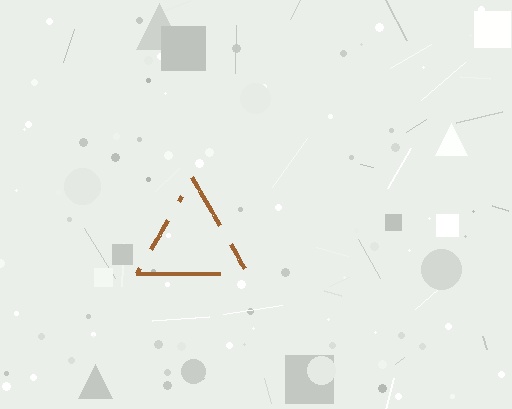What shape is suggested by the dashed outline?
The dashed outline suggests a triangle.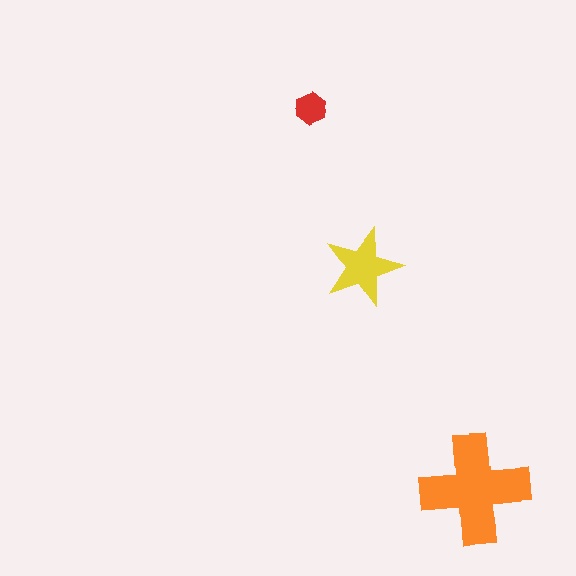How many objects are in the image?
There are 3 objects in the image.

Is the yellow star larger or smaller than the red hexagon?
Larger.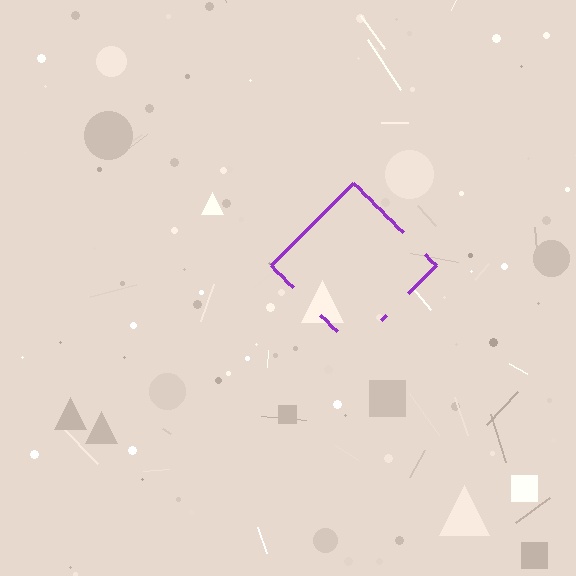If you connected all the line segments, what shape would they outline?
They would outline a diamond.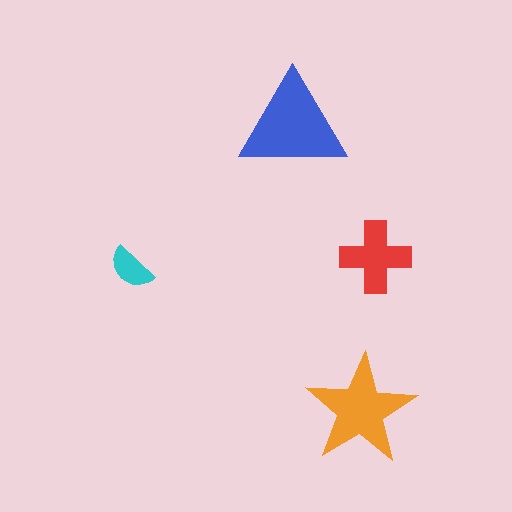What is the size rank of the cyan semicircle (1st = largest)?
4th.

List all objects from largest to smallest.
The blue triangle, the orange star, the red cross, the cyan semicircle.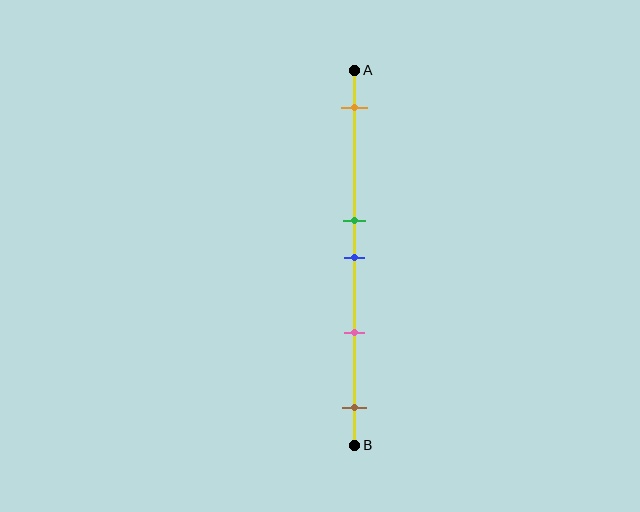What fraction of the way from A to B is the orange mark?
The orange mark is approximately 10% (0.1) of the way from A to B.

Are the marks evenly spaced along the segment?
No, the marks are not evenly spaced.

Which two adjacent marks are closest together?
The green and blue marks are the closest adjacent pair.